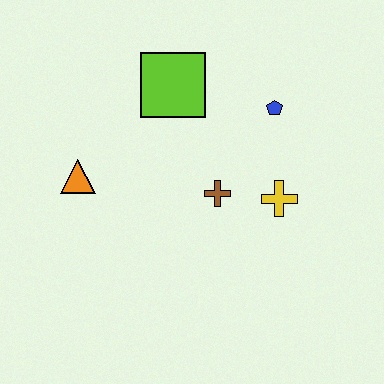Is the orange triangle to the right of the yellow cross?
No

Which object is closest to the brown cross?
The yellow cross is closest to the brown cross.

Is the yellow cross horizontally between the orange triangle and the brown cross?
No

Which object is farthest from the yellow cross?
The orange triangle is farthest from the yellow cross.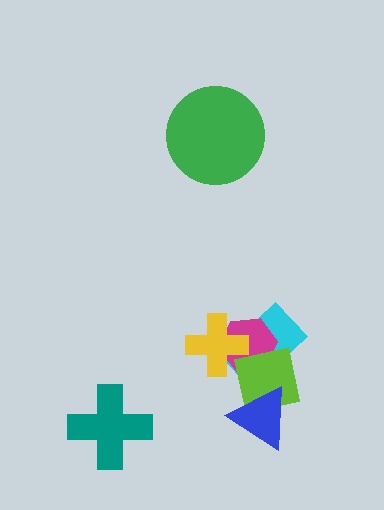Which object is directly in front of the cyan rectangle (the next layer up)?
The magenta hexagon is directly in front of the cyan rectangle.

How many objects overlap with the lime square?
4 objects overlap with the lime square.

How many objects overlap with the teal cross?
0 objects overlap with the teal cross.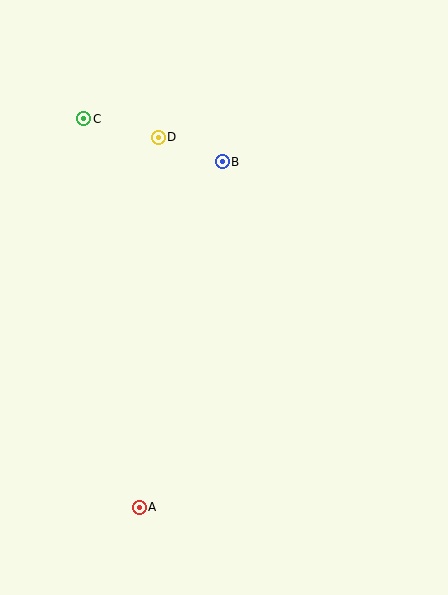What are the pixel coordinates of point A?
Point A is at (139, 507).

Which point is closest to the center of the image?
Point B at (222, 162) is closest to the center.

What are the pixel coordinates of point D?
Point D is at (158, 137).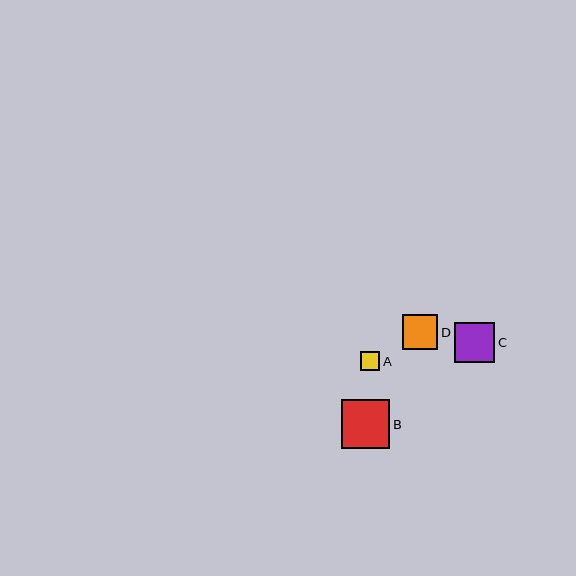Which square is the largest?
Square B is the largest with a size of approximately 49 pixels.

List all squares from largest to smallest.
From largest to smallest: B, C, D, A.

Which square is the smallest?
Square A is the smallest with a size of approximately 19 pixels.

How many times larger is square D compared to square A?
Square D is approximately 1.8 times the size of square A.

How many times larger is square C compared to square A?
Square C is approximately 2.1 times the size of square A.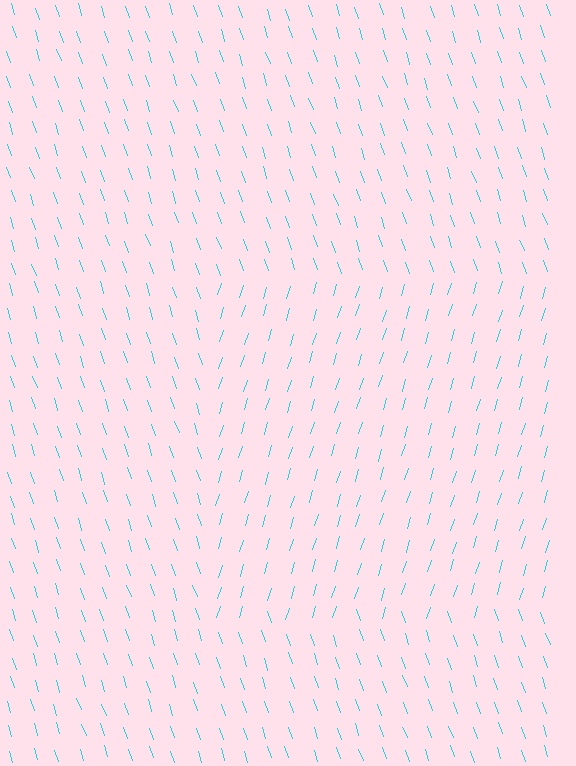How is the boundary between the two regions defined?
The boundary is defined purely by a change in line orientation (approximately 36 degrees difference). All lines are the same color and thickness.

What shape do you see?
I see a rectangle.